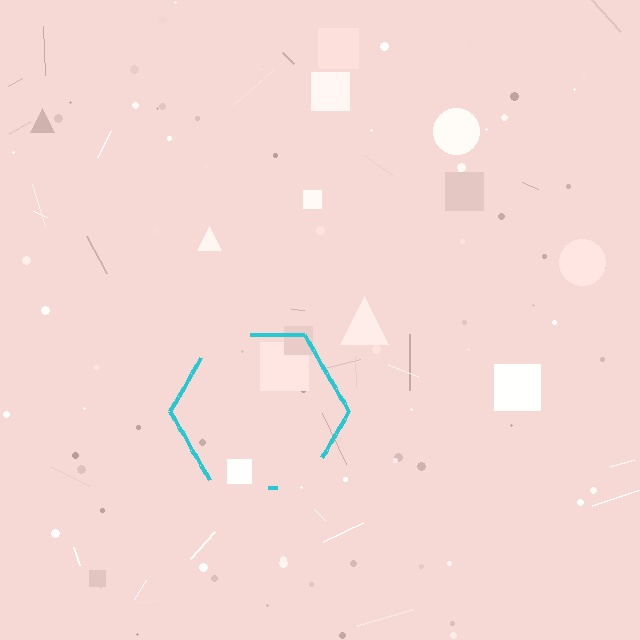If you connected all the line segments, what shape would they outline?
They would outline a hexagon.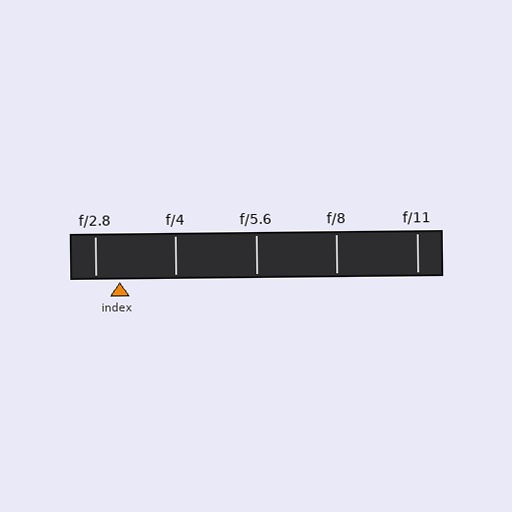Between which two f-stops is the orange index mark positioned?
The index mark is between f/2.8 and f/4.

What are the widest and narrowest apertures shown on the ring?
The widest aperture shown is f/2.8 and the narrowest is f/11.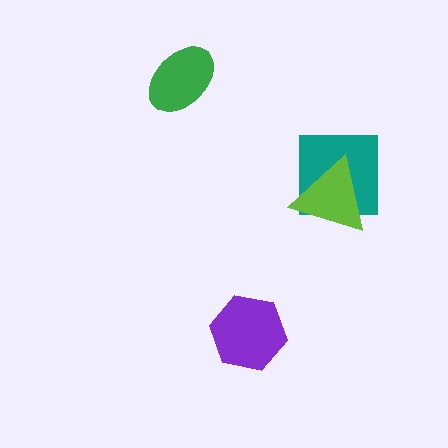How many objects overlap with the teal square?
1 object overlaps with the teal square.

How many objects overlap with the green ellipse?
0 objects overlap with the green ellipse.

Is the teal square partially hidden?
Yes, it is partially covered by another shape.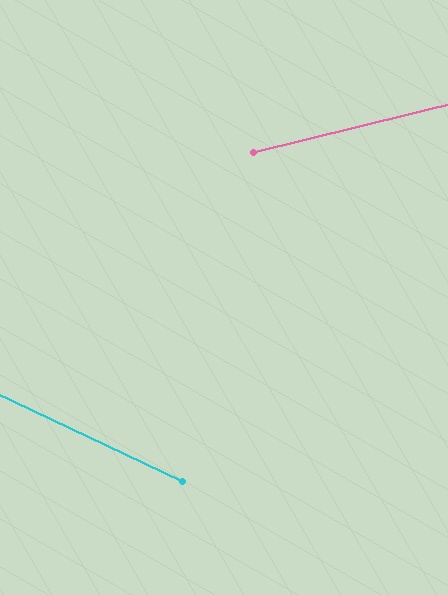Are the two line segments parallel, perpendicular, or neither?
Neither parallel nor perpendicular — they differ by about 39°.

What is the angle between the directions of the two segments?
Approximately 39 degrees.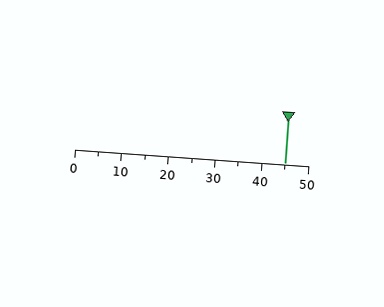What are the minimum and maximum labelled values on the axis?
The axis runs from 0 to 50.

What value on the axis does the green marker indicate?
The marker indicates approximately 45.